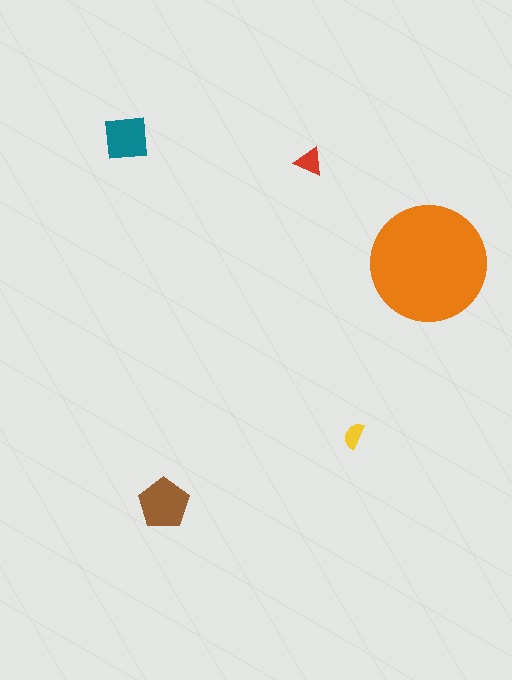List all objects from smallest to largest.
The yellow semicircle, the red triangle, the teal square, the brown pentagon, the orange circle.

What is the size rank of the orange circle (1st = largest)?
1st.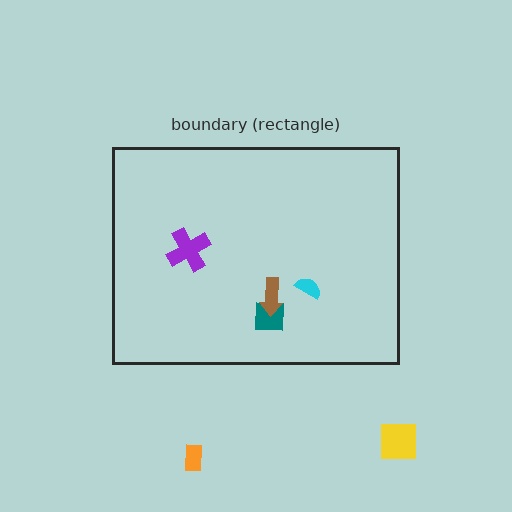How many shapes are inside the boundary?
4 inside, 2 outside.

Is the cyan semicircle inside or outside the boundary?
Inside.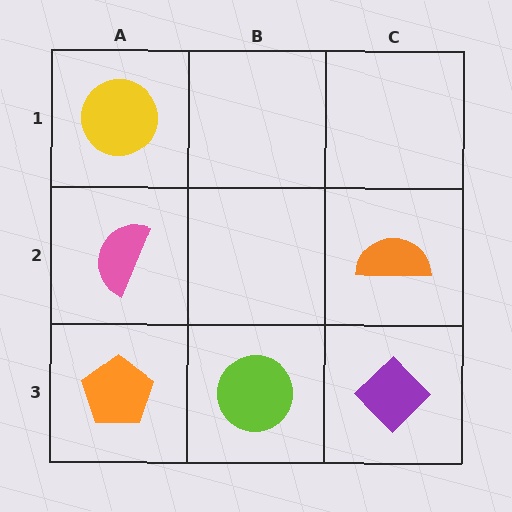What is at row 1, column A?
A yellow circle.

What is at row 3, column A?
An orange pentagon.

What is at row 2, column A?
A pink semicircle.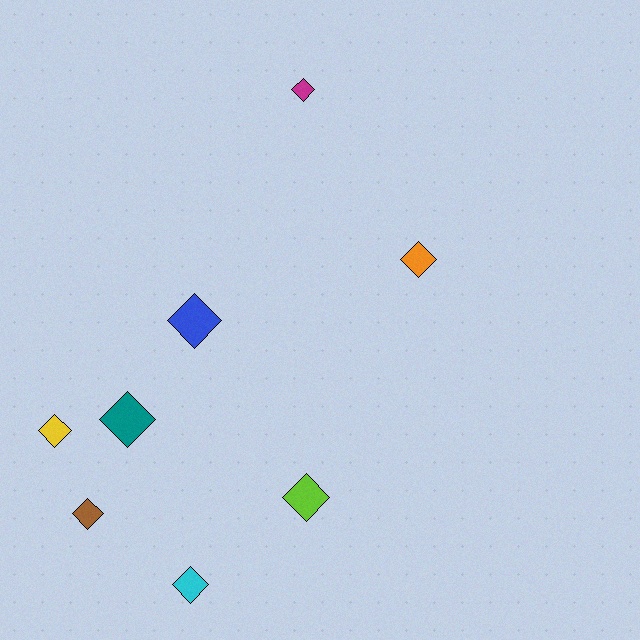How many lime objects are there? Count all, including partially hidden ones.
There is 1 lime object.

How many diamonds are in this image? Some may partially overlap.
There are 8 diamonds.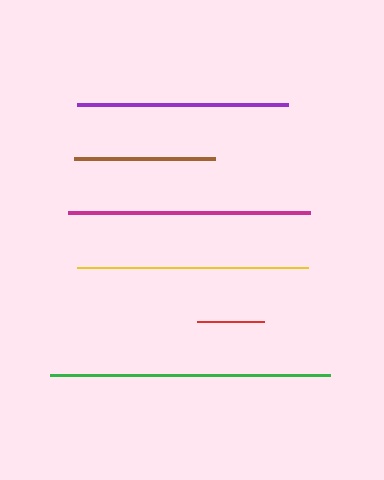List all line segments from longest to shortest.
From longest to shortest: green, magenta, yellow, purple, brown, red.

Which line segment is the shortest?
The red line is the shortest at approximately 67 pixels.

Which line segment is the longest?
The green line is the longest at approximately 279 pixels.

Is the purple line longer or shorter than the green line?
The green line is longer than the purple line.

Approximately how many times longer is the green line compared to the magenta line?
The green line is approximately 1.2 times the length of the magenta line.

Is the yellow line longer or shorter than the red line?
The yellow line is longer than the red line.